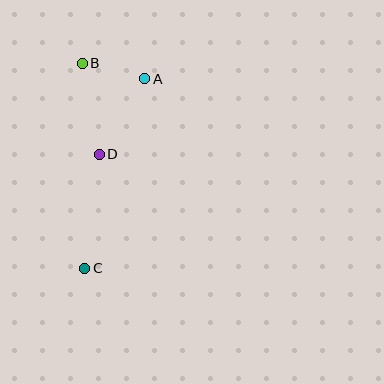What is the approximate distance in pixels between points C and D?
The distance between C and D is approximately 115 pixels.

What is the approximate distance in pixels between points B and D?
The distance between B and D is approximately 93 pixels.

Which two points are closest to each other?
Points A and B are closest to each other.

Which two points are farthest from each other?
Points B and C are farthest from each other.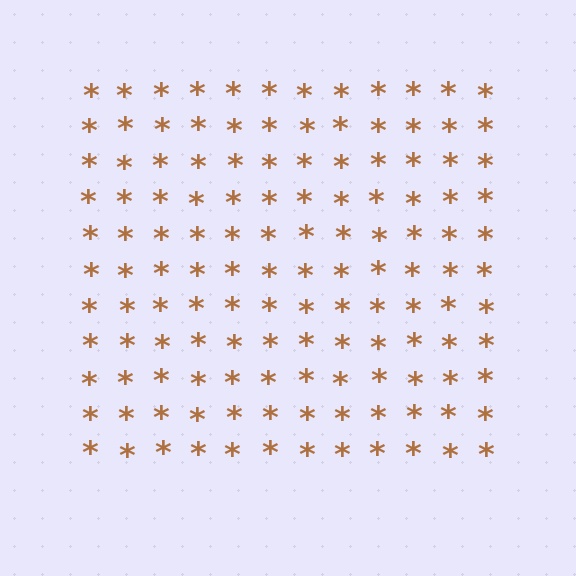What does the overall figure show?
The overall figure shows a square.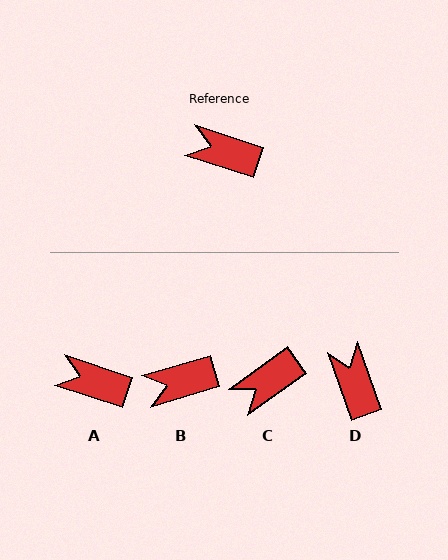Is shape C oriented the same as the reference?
No, it is off by about 54 degrees.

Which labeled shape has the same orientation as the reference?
A.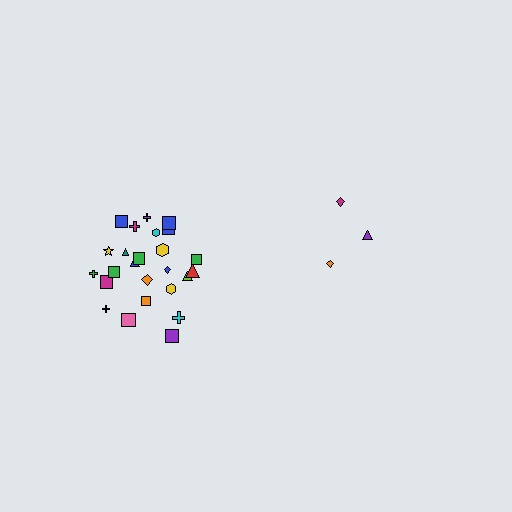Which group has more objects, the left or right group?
The left group.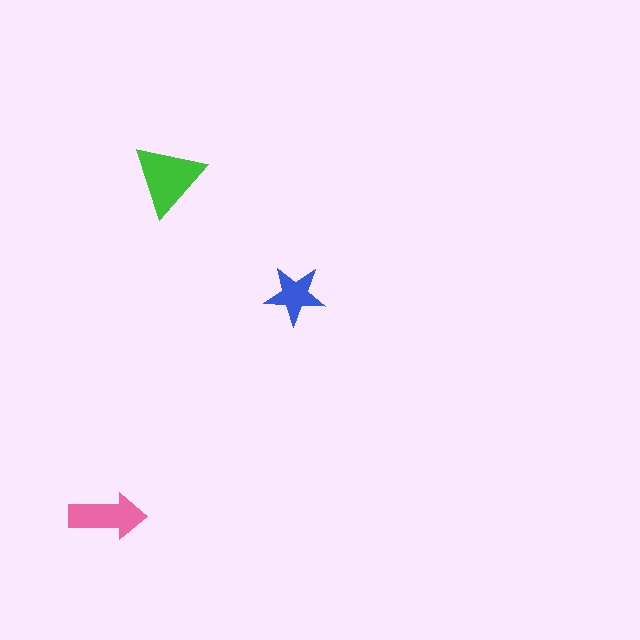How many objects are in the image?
There are 3 objects in the image.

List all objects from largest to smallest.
The green triangle, the pink arrow, the blue star.